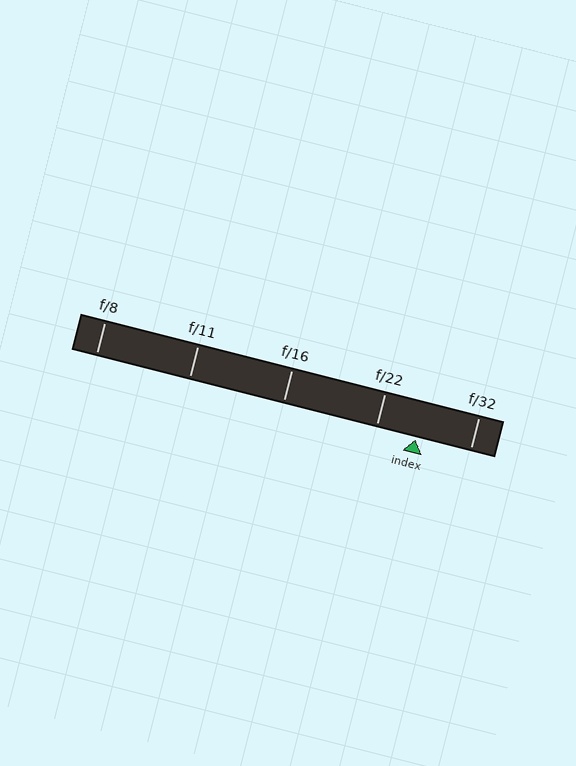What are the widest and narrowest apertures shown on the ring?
The widest aperture shown is f/8 and the narrowest is f/32.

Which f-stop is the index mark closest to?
The index mark is closest to f/22.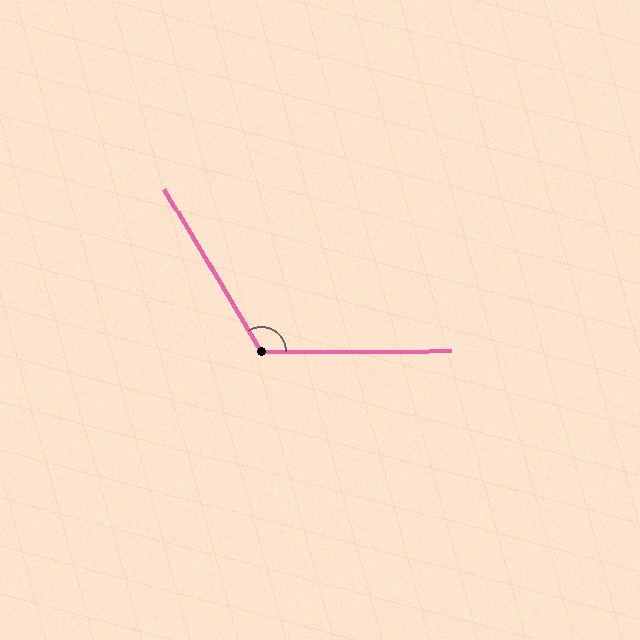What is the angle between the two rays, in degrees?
Approximately 121 degrees.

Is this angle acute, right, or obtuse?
It is obtuse.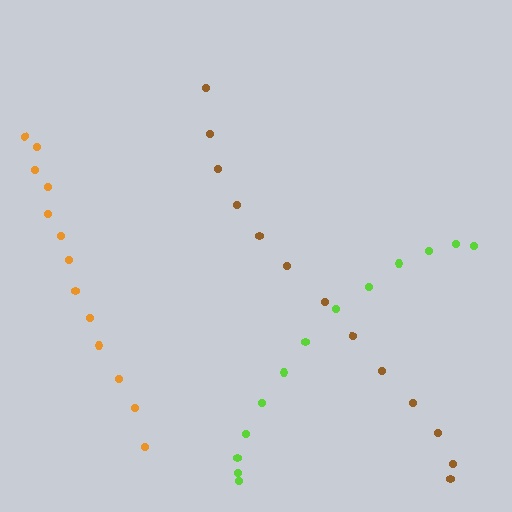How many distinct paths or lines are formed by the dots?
There are 3 distinct paths.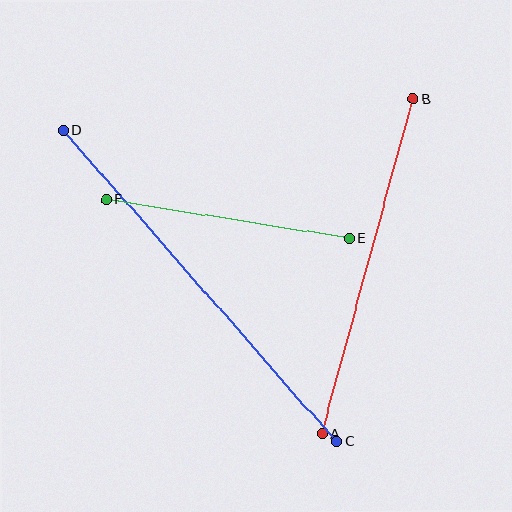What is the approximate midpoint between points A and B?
The midpoint is at approximately (368, 267) pixels.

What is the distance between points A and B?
The distance is approximately 347 pixels.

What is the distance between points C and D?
The distance is approximately 414 pixels.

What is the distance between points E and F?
The distance is approximately 246 pixels.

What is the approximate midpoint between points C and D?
The midpoint is at approximately (200, 286) pixels.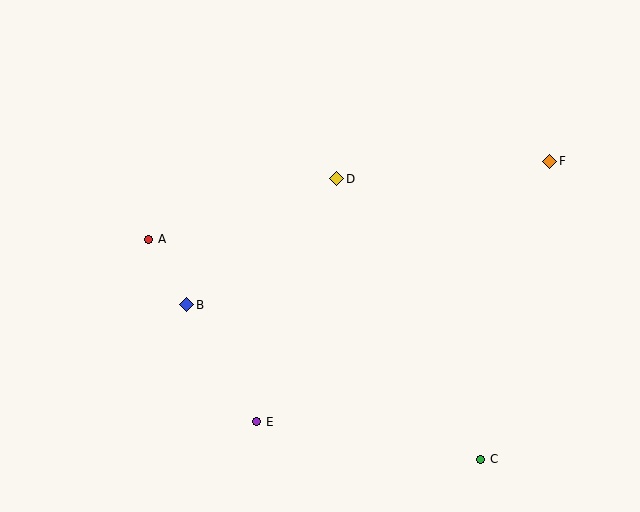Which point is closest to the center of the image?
Point D at (337, 179) is closest to the center.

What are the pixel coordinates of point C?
Point C is at (481, 459).